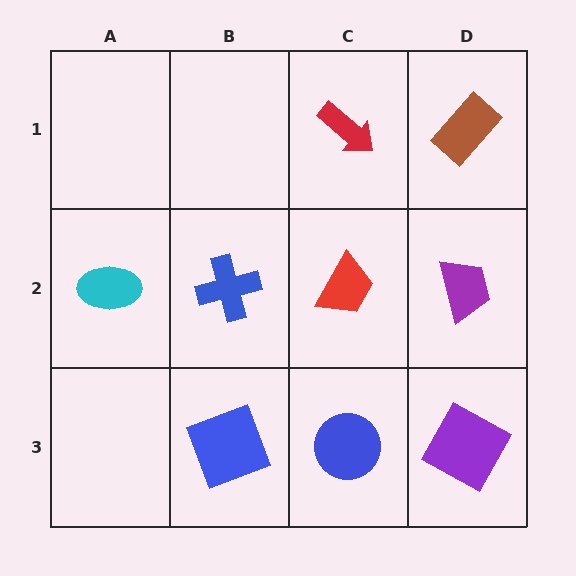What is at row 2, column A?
A cyan ellipse.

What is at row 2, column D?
A purple trapezoid.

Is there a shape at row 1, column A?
No, that cell is empty.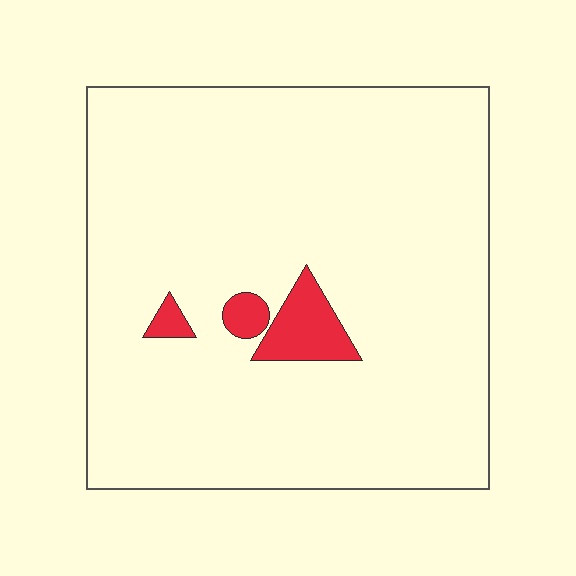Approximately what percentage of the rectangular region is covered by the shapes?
Approximately 5%.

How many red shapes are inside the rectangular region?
3.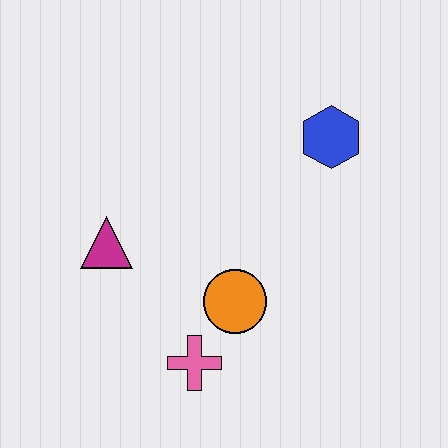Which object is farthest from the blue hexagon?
The pink cross is farthest from the blue hexagon.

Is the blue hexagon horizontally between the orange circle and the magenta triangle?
No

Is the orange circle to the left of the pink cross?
No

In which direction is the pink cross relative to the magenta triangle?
The pink cross is below the magenta triangle.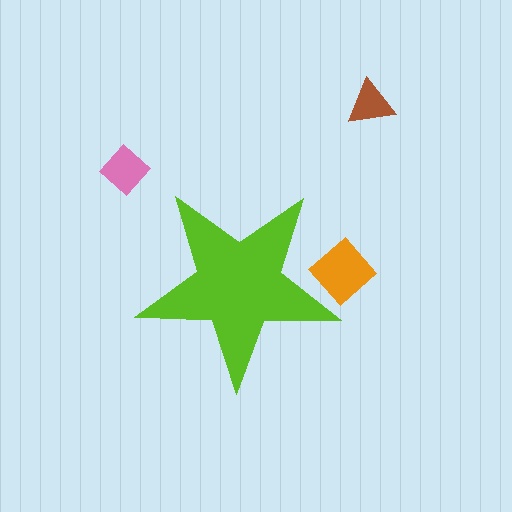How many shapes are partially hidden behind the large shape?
1 shape is partially hidden.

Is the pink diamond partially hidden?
No, the pink diamond is fully visible.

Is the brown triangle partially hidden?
No, the brown triangle is fully visible.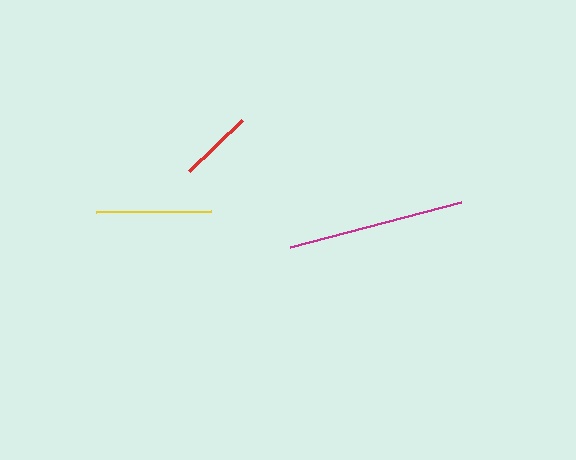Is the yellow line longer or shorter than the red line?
The yellow line is longer than the red line.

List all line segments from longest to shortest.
From longest to shortest: magenta, yellow, red.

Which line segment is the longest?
The magenta line is the longest at approximately 177 pixels.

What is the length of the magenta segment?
The magenta segment is approximately 177 pixels long.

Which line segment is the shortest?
The red line is the shortest at approximately 74 pixels.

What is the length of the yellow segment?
The yellow segment is approximately 115 pixels long.